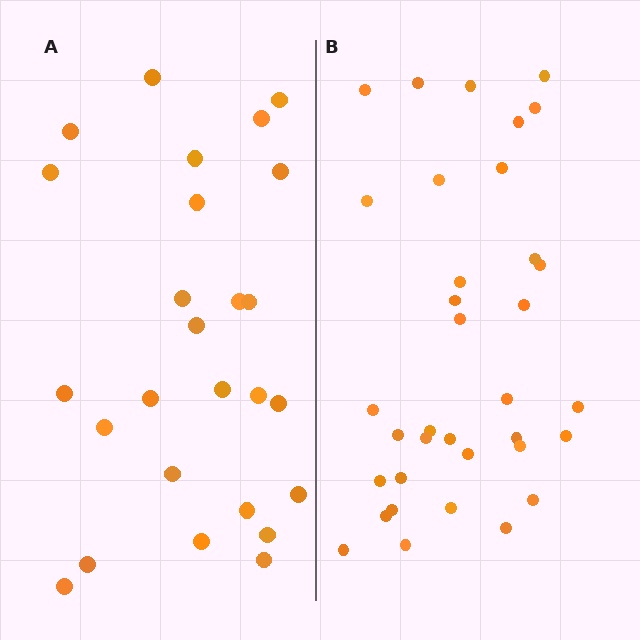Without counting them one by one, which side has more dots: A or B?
Region B (the right region) has more dots.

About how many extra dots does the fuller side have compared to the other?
Region B has roughly 8 or so more dots than region A.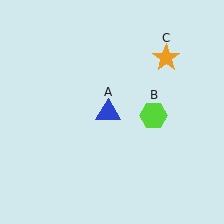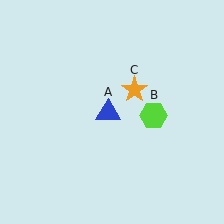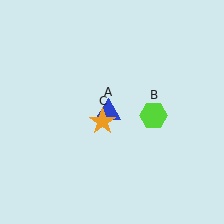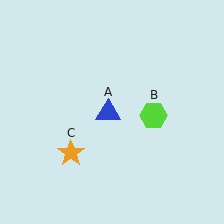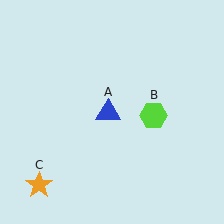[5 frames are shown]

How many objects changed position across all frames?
1 object changed position: orange star (object C).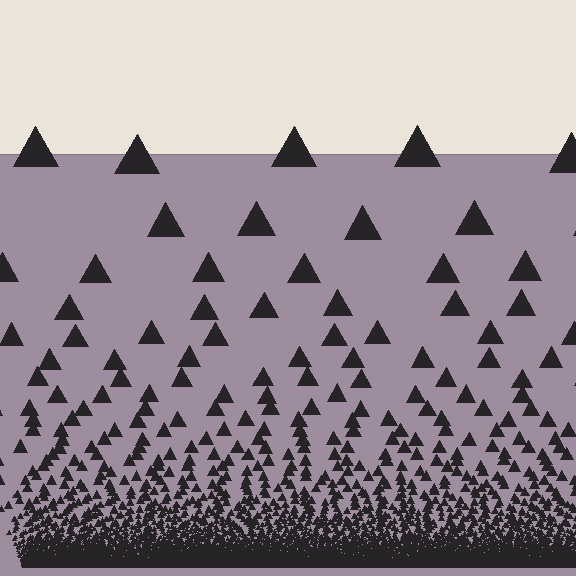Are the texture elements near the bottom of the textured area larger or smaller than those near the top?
Smaller. The gradient is inverted — elements near the bottom are smaller and denser.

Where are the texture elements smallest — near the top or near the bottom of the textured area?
Near the bottom.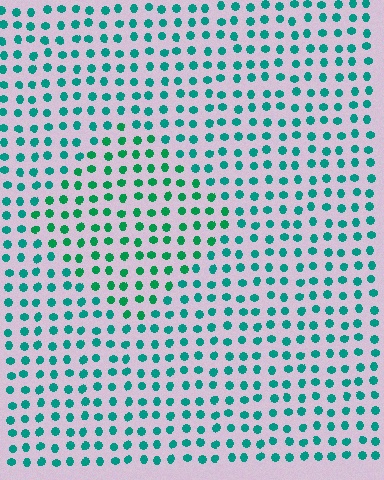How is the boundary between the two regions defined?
The boundary is defined purely by a slight shift in hue (about 23 degrees). Spacing, size, and orientation are identical on both sides.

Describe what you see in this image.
The image is filled with small teal elements in a uniform arrangement. A diamond-shaped region is visible where the elements are tinted to a slightly different hue, forming a subtle color boundary.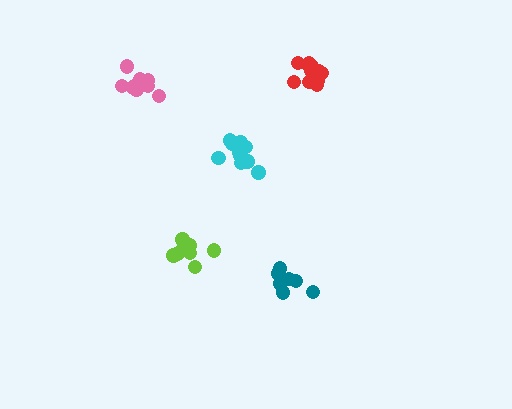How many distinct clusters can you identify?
There are 5 distinct clusters.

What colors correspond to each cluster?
The clusters are colored: lime, cyan, teal, pink, red.